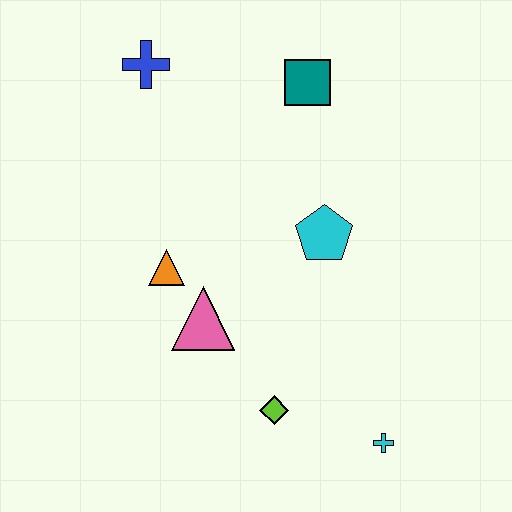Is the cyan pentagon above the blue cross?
No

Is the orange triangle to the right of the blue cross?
Yes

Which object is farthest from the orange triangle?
The cyan cross is farthest from the orange triangle.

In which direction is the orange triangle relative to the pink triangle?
The orange triangle is above the pink triangle.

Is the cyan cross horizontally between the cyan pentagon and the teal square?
No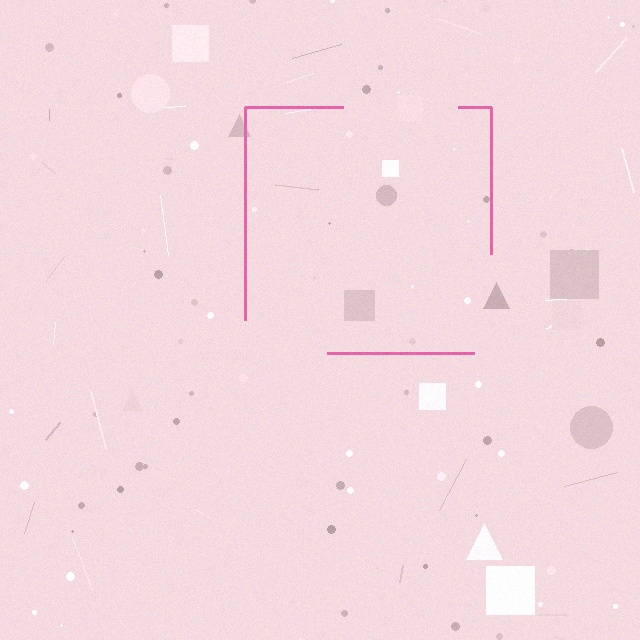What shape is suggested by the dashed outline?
The dashed outline suggests a square.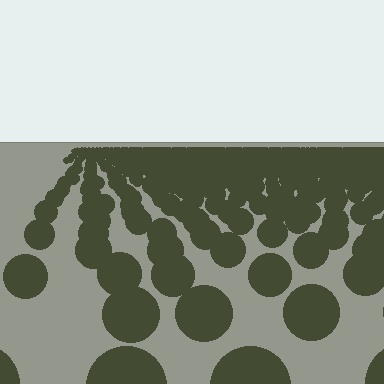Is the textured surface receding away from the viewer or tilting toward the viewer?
The surface is receding away from the viewer. Texture elements get smaller and denser toward the top.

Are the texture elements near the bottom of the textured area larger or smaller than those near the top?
Larger. Near the bottom, elements are closer to the viewer and appear at a bigger on-screen size.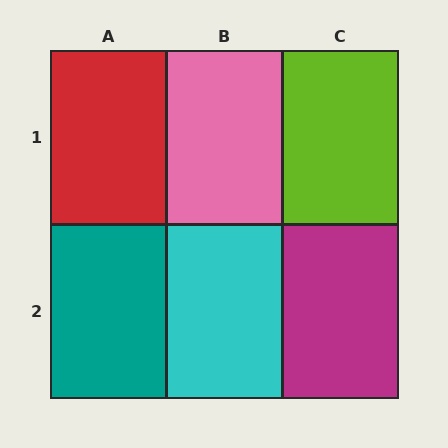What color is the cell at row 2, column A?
Teal.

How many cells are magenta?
1 cell is magenta.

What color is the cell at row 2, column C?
Magenta.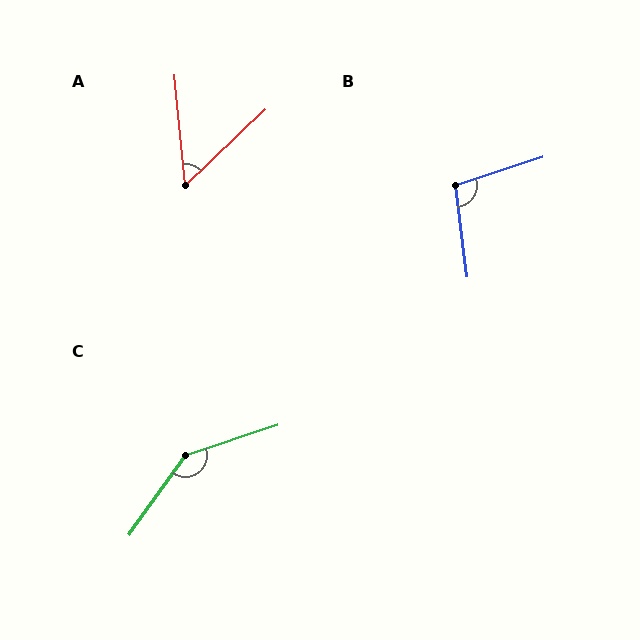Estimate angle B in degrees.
Approximately 101 degrees.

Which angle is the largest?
C, at approximately 144 degrees.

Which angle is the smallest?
A, at approximately 52 degrees.